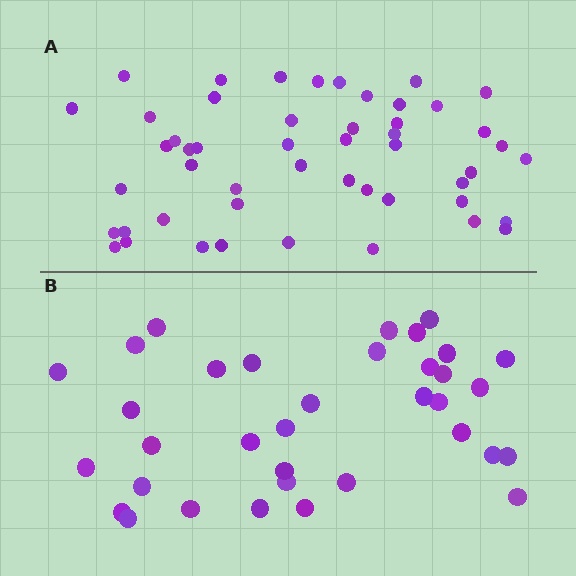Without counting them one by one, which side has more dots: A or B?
Region A (the top region) has more dots.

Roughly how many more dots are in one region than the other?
Region A has approximately 15 more dots than region B.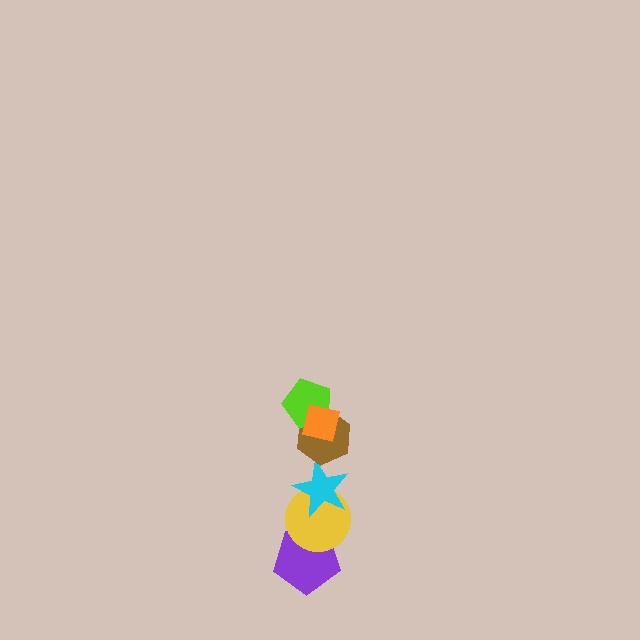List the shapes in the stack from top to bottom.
From top to bottom: the orange square, the lime pentagon, the brown hexagon, the cyan star, the yellow circle, the purple pentagon.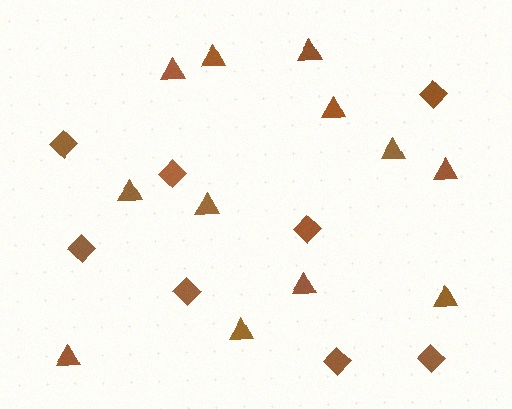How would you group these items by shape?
There are 2 groups: one group of diamonds (8) and one group of triangles (12).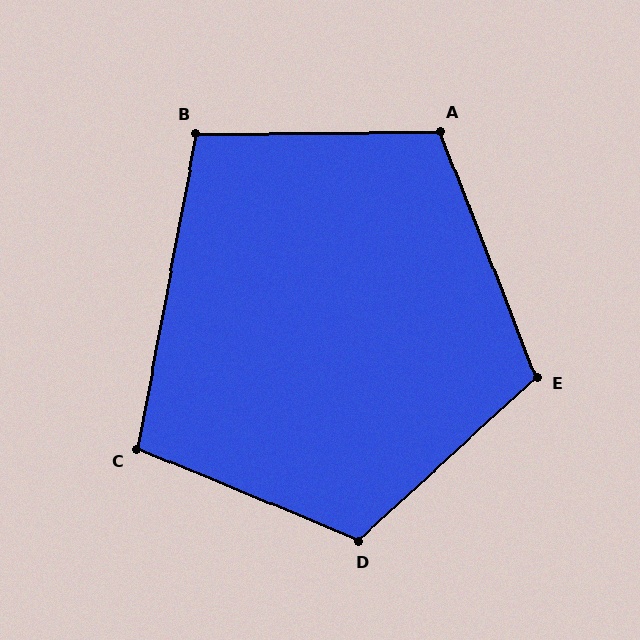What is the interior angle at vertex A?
Approximately 111 degrees (obtuse).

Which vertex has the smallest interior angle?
B, at approximately 101 degrees.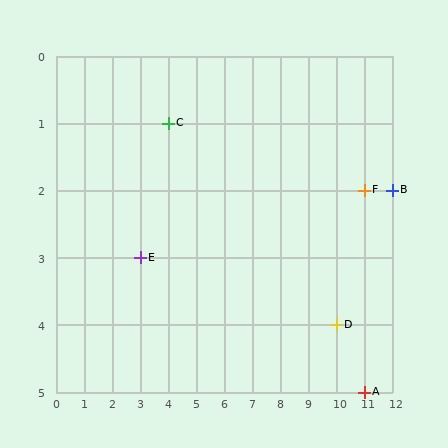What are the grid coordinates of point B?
Point B is at grid coordinates (12, 2).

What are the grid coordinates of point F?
Point F is at grid coordinates (11, 2).